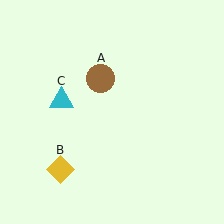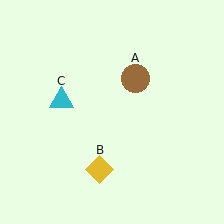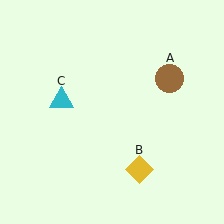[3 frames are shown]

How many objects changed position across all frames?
2 objects changed position: brown circle (object A), yellow diamond (object B).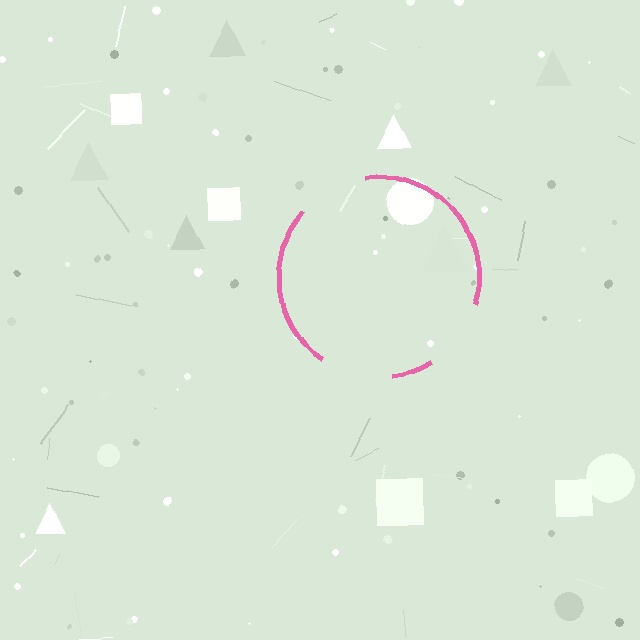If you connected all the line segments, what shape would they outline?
They would outline a circle.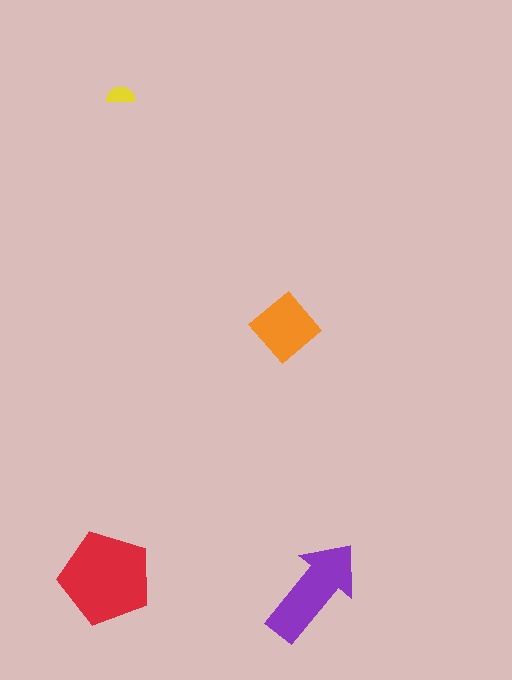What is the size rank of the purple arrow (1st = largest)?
2nd.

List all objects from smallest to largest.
The yellow semicircle, the orange diamond, the purple arrow, the red pentagon.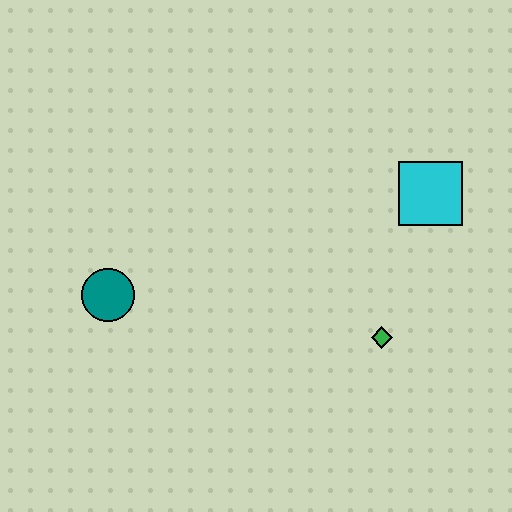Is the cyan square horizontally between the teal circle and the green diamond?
No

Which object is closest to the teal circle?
The green diamond is closest to the teal circle.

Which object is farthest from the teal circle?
The cyan square is farthest from the teal circle.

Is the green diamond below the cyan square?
Yes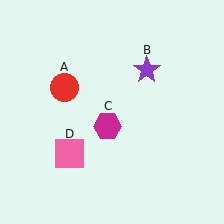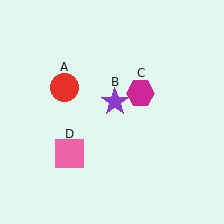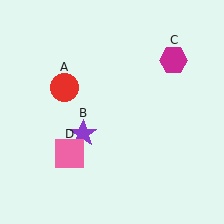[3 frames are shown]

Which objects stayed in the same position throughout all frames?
Red circle (object A) and pink square (object D) remained stationary.